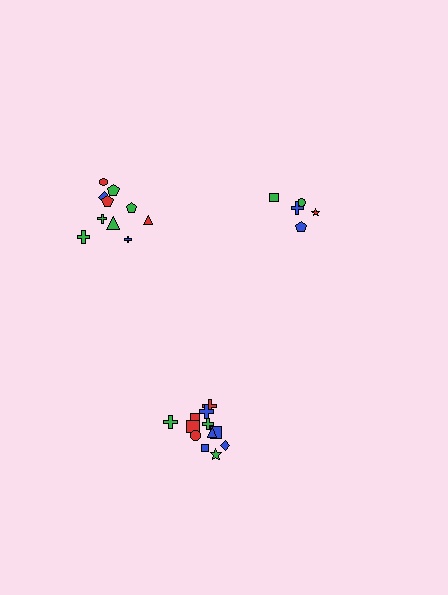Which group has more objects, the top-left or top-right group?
The top-left group.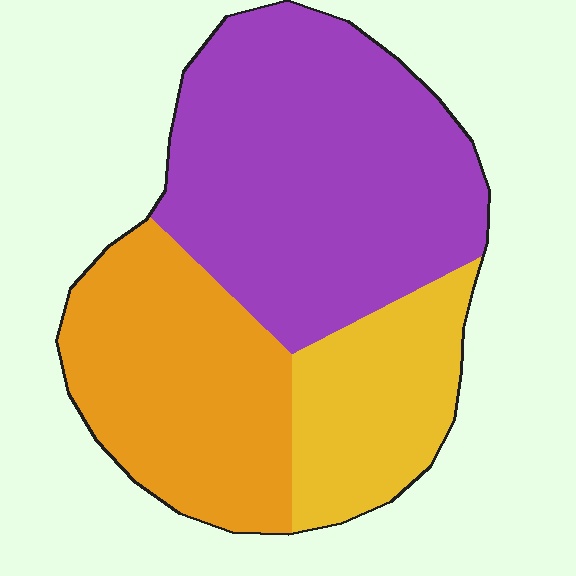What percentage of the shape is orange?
Orange takes up between a quarter and a half of the shape.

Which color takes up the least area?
Yellow, at roughly 20%.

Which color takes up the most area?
Purple, at roughly 50%.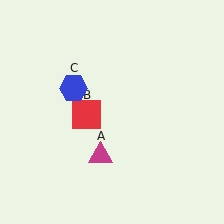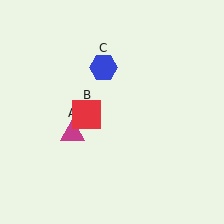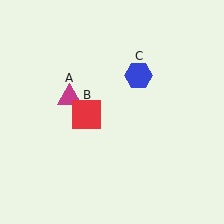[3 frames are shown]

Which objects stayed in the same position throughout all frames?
Red square (object B) remained stationary.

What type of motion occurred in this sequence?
The magenta triangle (object A), blue hexagon (object C) rotated clockwise around the center of the scene.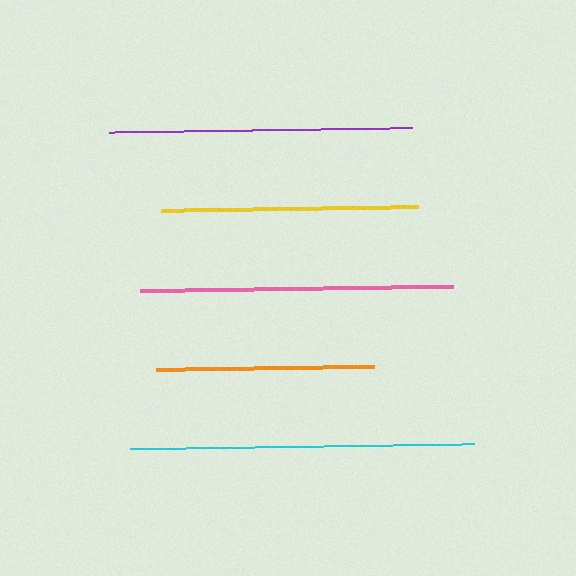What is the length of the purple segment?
The purple segment is approximately 303 pixels long.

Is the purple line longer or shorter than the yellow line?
The purple line is longer than the yellow line.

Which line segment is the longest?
The cyan line is the longest at approximately 344 pixels.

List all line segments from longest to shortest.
From longest to shortest: cyan, pink, purple, yellow, orange.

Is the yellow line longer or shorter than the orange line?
The yellow line is longer than the orange line.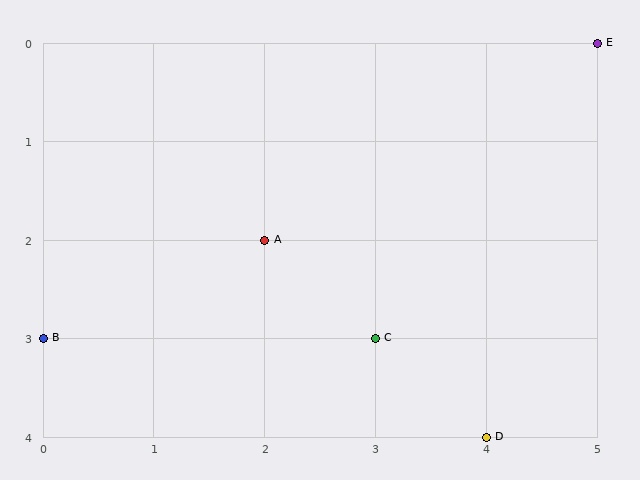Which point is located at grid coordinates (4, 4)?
Point D is at (4, 4).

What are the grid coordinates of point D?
Point D is at grid coordinates (4, 4).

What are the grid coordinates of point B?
Point B is at grid coordinates (0, 3).